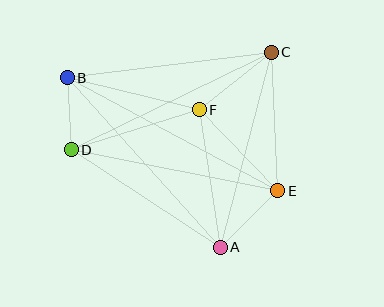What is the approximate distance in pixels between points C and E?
The distance between C and E is approximately 139 pixels.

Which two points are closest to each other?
Points B and D are closest to each other.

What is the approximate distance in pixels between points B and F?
The distance between B and F is approximately 136 pixels.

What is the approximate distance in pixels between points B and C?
The distance between B and C is approximately 205 pixels.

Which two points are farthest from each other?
Points B and E are farthest from each other.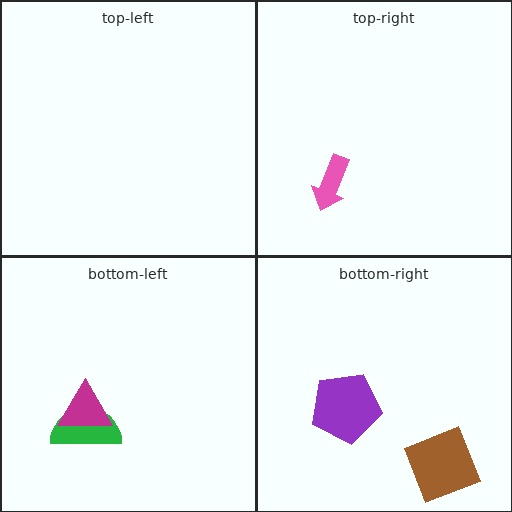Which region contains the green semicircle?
The bottom-left region.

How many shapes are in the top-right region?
1.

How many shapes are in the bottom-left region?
2.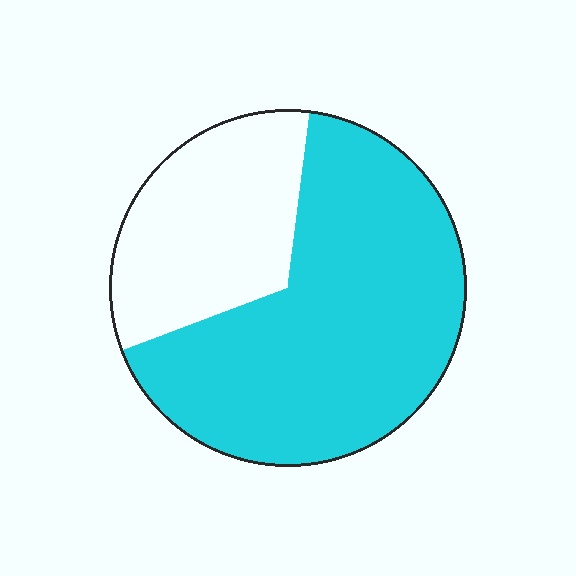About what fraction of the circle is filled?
About two thirds (2/3).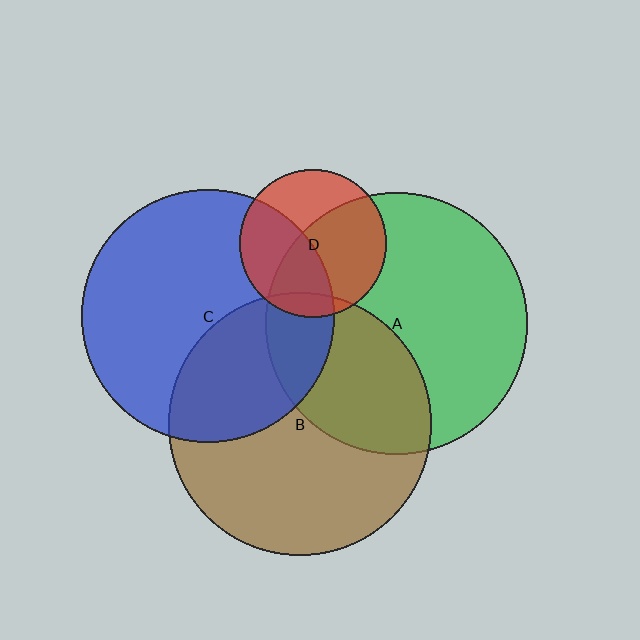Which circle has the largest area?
Circle B (brown).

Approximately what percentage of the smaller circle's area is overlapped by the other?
Approximately 35%.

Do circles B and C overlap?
Yes.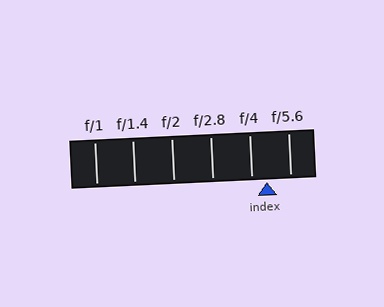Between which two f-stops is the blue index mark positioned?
The index mark is between f/4 and f/5.6.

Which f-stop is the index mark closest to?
The index mark is closest to f/4.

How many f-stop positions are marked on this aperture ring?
There are 6 f-stop positions marked.